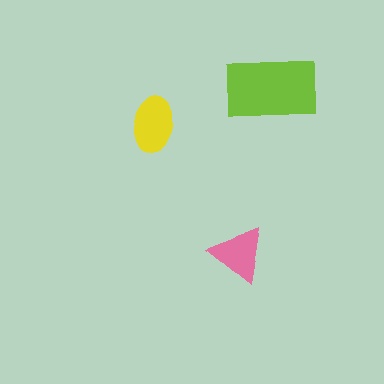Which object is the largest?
The lime rectangle.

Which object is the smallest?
The pink triangle.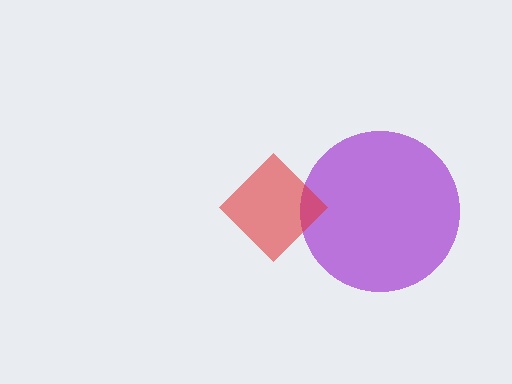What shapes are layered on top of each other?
The layered shapes are: a purple circle, a red diamond.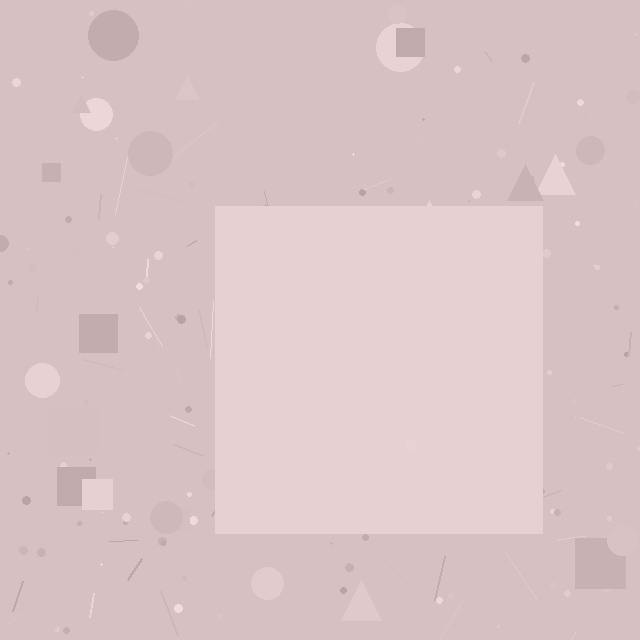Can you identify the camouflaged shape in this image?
The camouflaged shape is a square.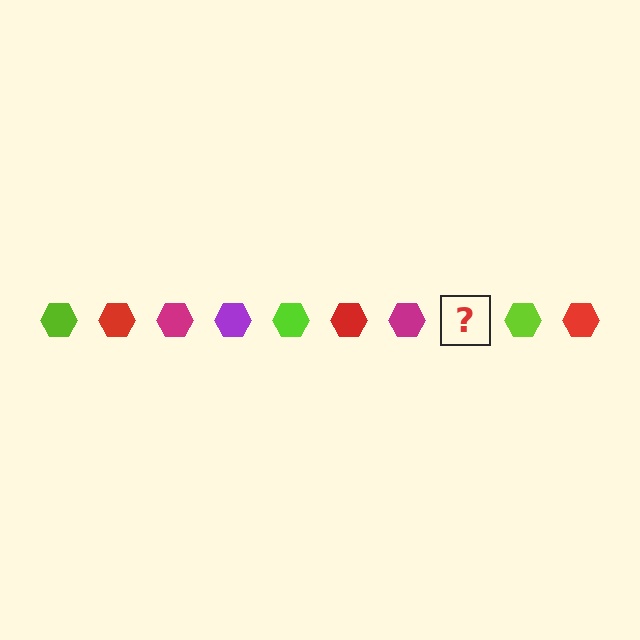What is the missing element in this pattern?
The missing element is a purple hexagon.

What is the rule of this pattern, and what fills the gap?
The rule is that the pattern cycles through lime, red, magenta, purple hexagons. The gap should be filled with a purple hexagon.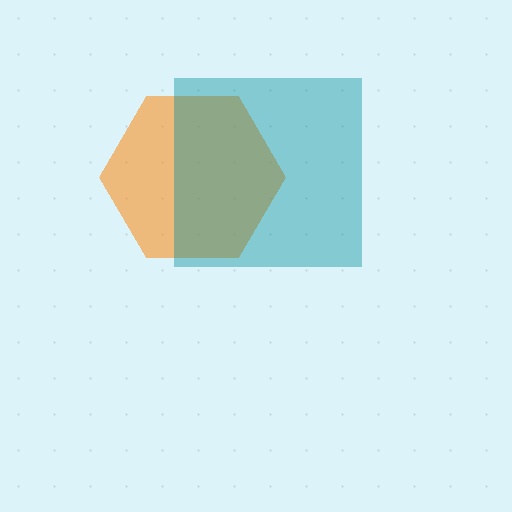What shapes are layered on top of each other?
The layered shapes are: an orange hexagon, a teal square.